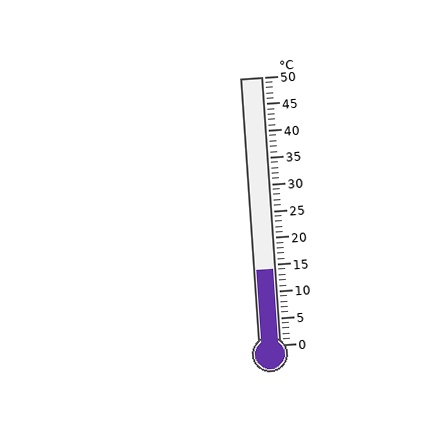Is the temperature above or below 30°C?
The temperature is below 30°C.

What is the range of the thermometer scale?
The thermometer scale ranges from 0°C to 50°C.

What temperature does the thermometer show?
The thermometer shows approximately 14°C.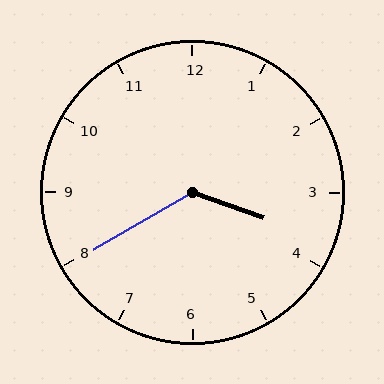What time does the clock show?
3:40.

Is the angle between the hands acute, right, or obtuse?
It is obtuse.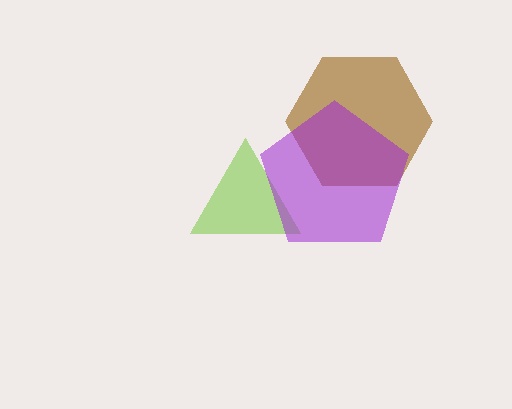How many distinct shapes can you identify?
There are 3 distinct shapes: a brown hexagon, a lime triangle, a purple pentagon.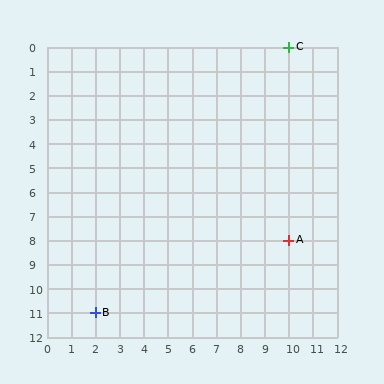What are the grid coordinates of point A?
Point A is at grid coordinates (10, 8).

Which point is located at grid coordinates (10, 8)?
Point A is at (10, 8).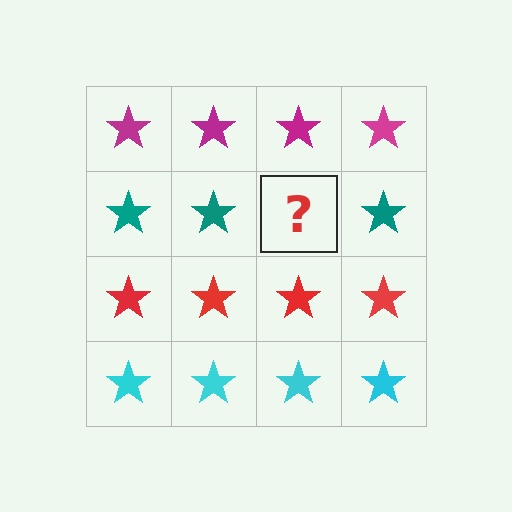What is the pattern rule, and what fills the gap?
The rule is that each row has a consistent color. The gap should be filled with a teal star.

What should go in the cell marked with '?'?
The missing cell should contain a teal star.